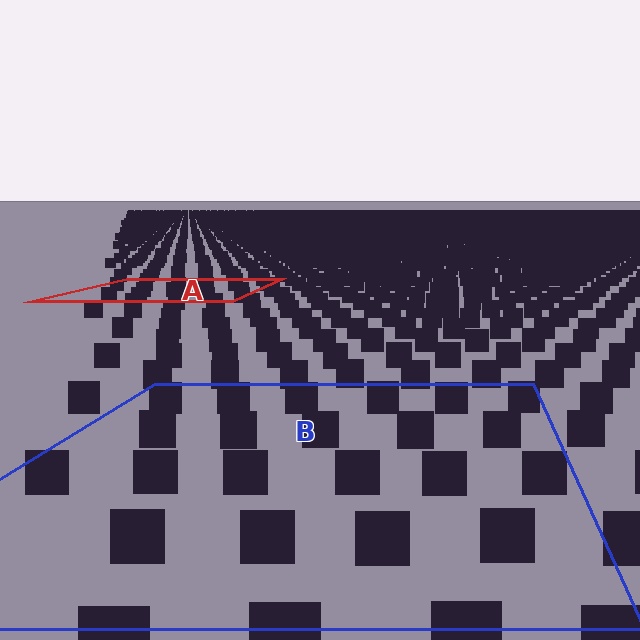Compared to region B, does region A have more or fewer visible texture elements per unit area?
Region A has more texture elements per unit area — they are packed more densely because it is farther away.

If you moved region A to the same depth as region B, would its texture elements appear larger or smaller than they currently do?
They would appear larger. At a closer depth, the same texture elements are projected at a bigger on-screen size.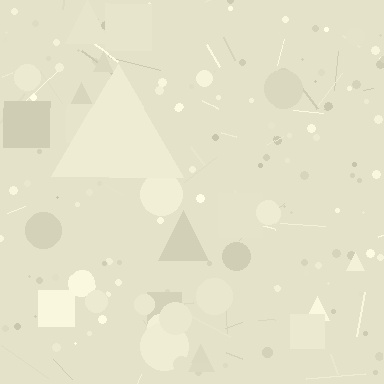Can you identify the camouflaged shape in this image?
The camouflaged shape is a triangle.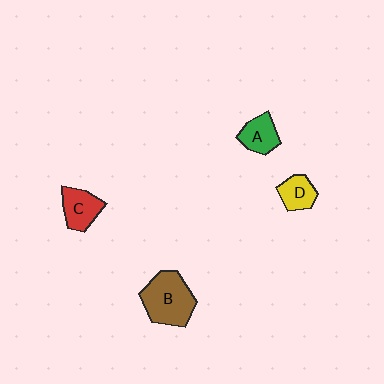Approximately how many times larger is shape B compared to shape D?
Approximately 2.1 times.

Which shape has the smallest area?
Shape D (yellow).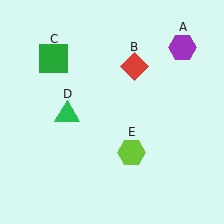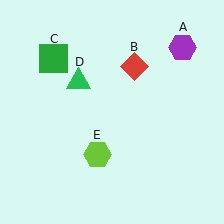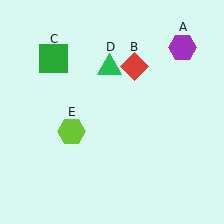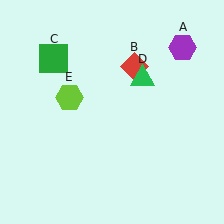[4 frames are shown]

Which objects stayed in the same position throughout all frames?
Purple hexagon (object A) and red diamond (object B) and green square (object C) remained stationary.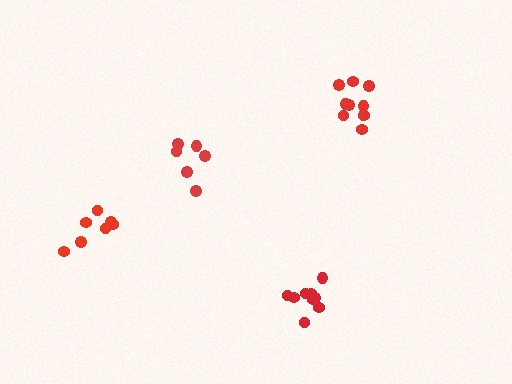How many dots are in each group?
Group 1: 7 dots, Group 2: 10 dots, Group 3: 6 dots, Group 4: 9 dots (32 total).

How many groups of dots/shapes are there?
There are 4 groups.